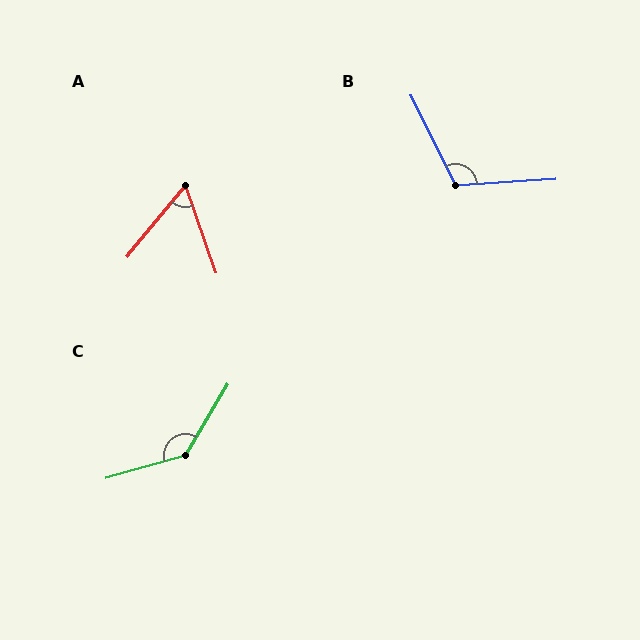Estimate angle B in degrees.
Approximately 113 degrees.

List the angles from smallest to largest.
A (58°), B (113°), C (136°).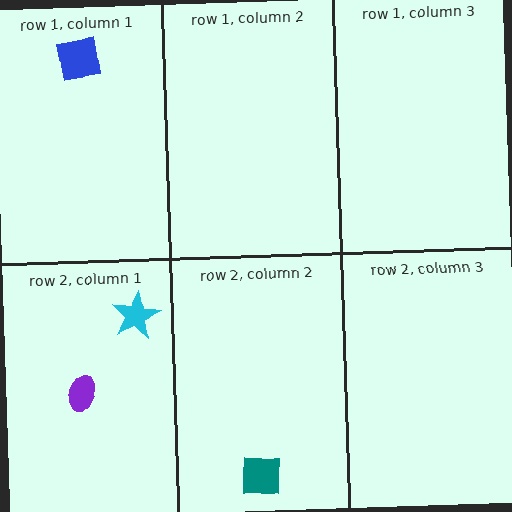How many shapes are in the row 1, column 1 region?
1.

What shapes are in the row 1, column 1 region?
The blue square.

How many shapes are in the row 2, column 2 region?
1.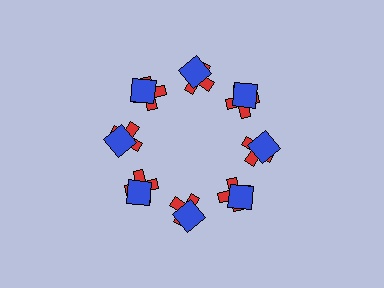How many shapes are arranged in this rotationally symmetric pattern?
There are 16 shapes, arranged in 8 groups of 2.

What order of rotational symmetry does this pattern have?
This pattern has 8-fold rotational symmetry.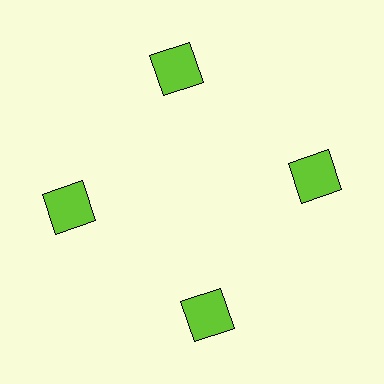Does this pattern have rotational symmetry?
Yes, this pattern has 4-fold rotational symmetry. It looks the same after rotating 90 degrees around the center.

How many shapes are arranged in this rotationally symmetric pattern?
There are 4 shapes, arranged in 4 groups of 1.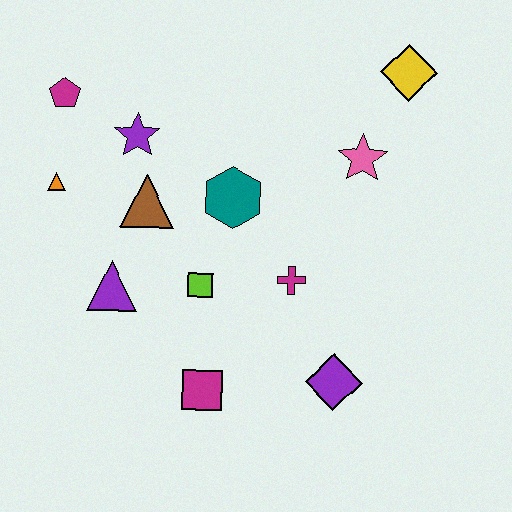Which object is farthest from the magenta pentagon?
The purple diamond is farthest from the magenta pentagon.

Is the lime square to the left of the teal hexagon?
Yes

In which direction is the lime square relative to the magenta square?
The lime square is above the magenta square.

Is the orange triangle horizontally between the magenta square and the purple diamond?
No